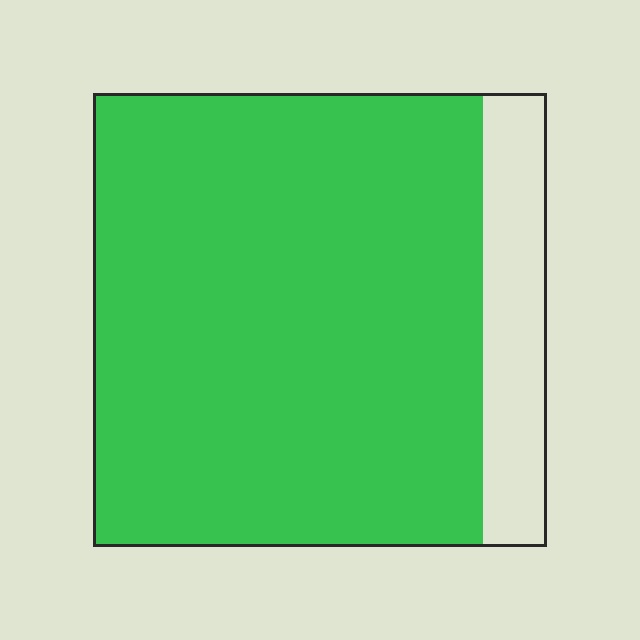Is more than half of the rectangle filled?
Yes.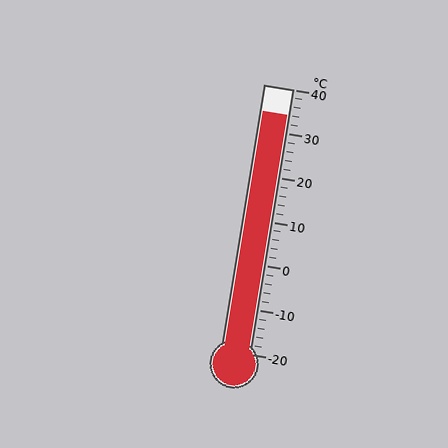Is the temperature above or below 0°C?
The temperature is above 0°C.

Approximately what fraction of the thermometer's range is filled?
The thermometer is filled to approximately 90% of its range.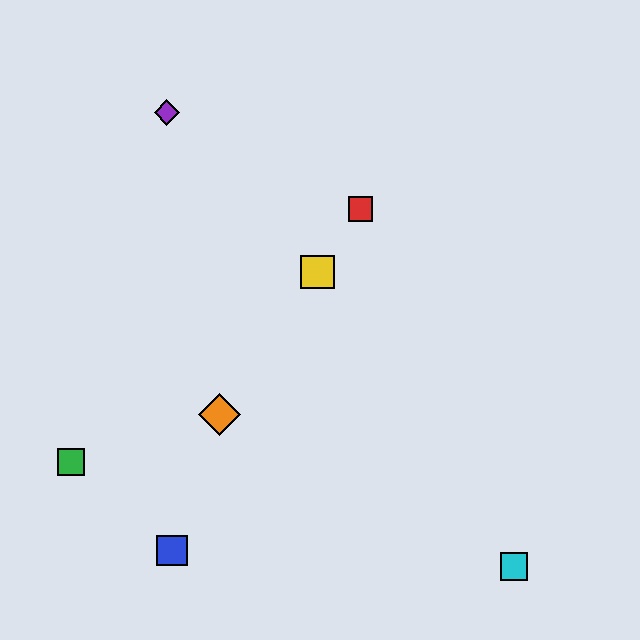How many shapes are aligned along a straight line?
3 shapes (the red square, the yellow square, the orange diamond) are aligned along a straight line.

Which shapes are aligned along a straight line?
The red square, the yellow square, the orange diamond are aligned along a straight line.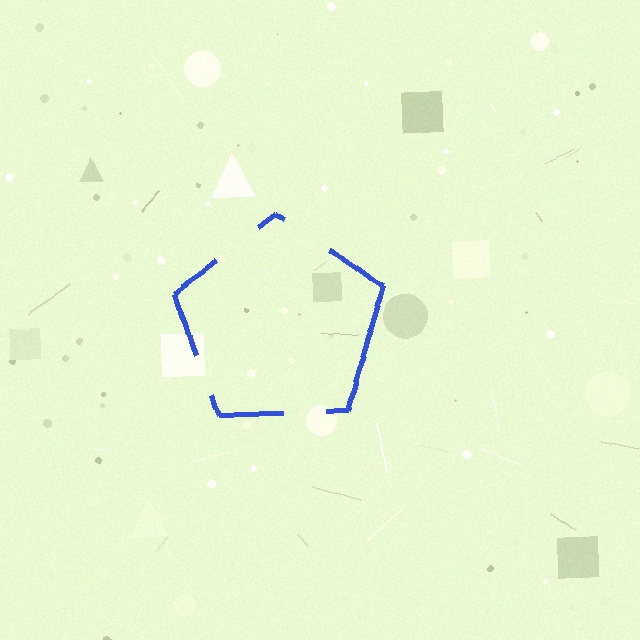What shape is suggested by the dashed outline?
The dashed outline suggests a pentagon.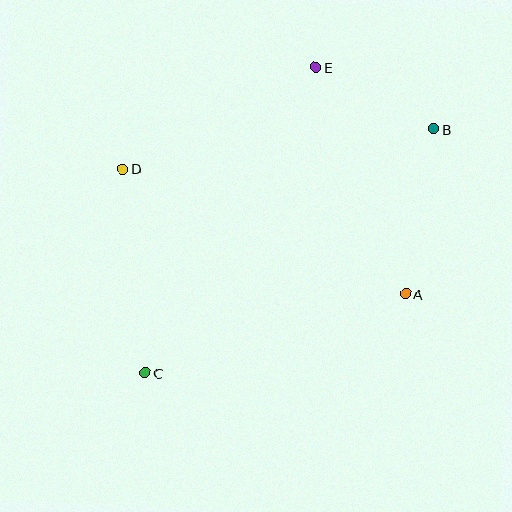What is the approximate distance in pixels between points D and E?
The distance between D and E is approximately 218 pixels.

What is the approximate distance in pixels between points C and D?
The distance between C and D is approximately 205 pixels.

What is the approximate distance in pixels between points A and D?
The distance between A and D is approximately 309 pixels.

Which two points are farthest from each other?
Points B and C are farthest from each other.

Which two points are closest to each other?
Points B and E are closest to each other.